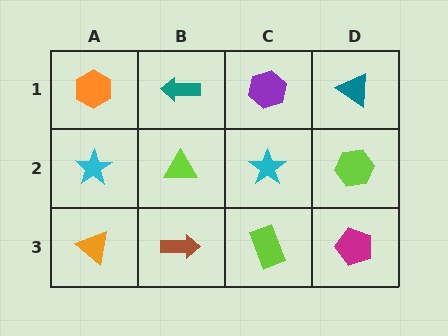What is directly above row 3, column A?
A cyan star.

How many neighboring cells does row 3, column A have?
2.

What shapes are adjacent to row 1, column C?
A cyan star (row 2, column C), a teal arrow (row 1, column B), a teal triangle (row 1, column D).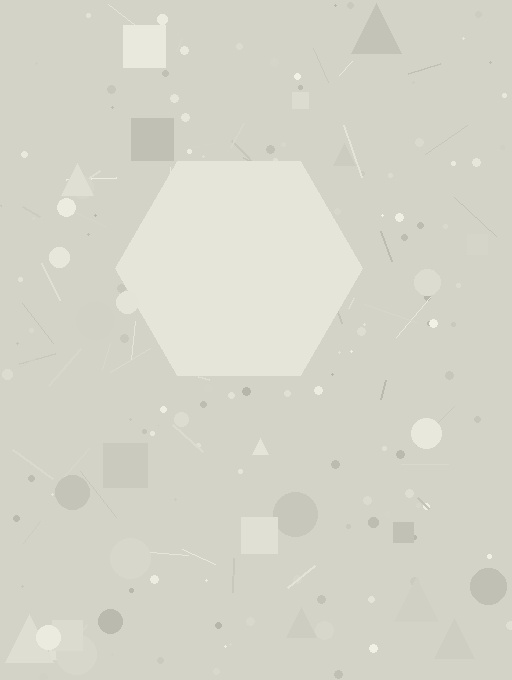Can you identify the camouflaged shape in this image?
The camouflaged shape is a hexagon.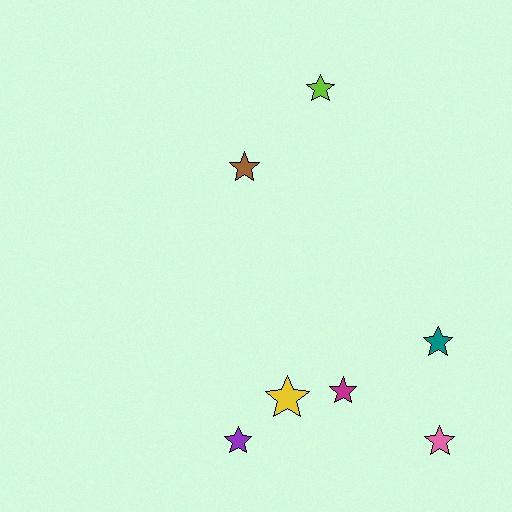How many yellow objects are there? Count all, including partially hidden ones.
There is 1 yellow object.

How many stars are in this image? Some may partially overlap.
There are 7 stars.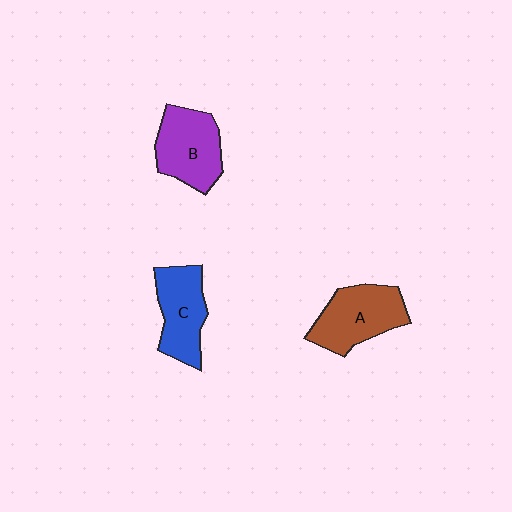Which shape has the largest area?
Shape A (brown).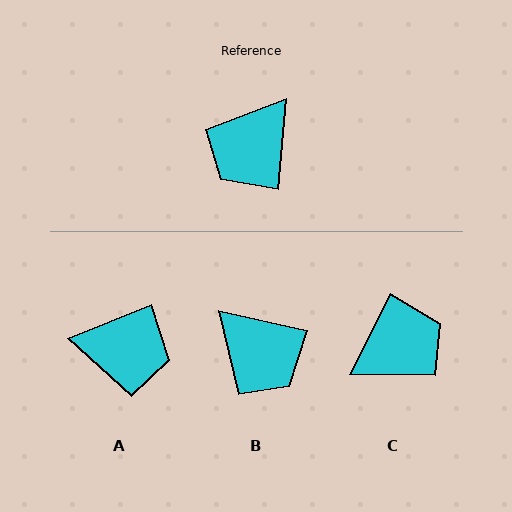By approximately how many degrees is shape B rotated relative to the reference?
Approximately 83 degrees counter-clockwise.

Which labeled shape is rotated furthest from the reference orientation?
C, about 159 degrees away.